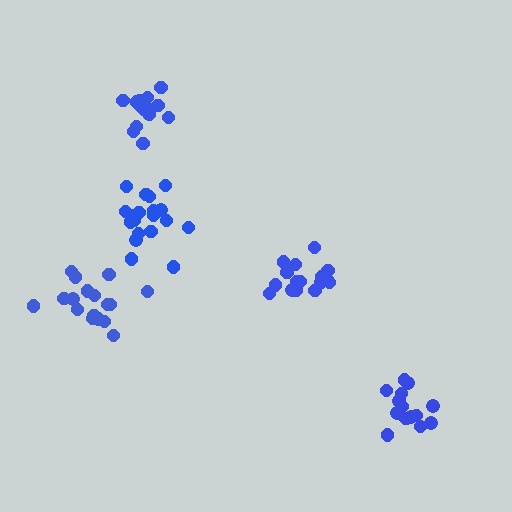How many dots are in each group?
Group 1: 16 dots, Group 2: 17 dots, Group 3: 16 dots, Group 4: 15 dots, Group 5: 19 dots (83 total).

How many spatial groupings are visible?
There are 5 spatial groupings.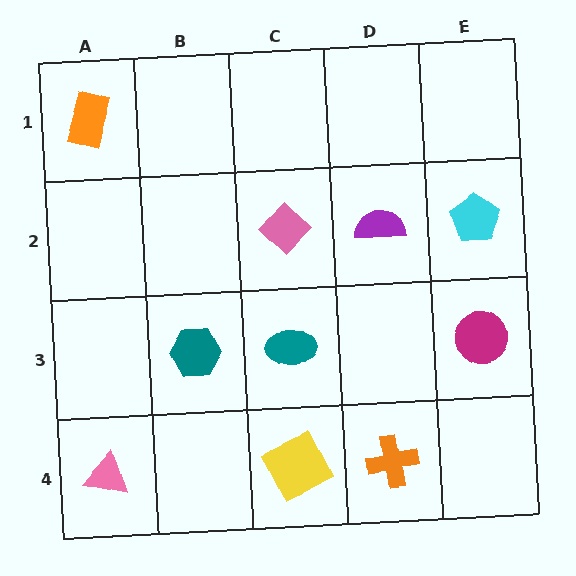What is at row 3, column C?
A teal ellipse.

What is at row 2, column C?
A pink diamond.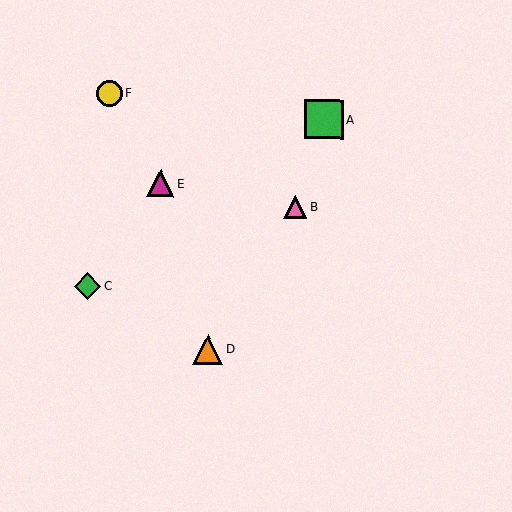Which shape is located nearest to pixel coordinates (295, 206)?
The pink triangle (labeled B) at (296, 207) is nearest to that location.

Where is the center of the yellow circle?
The center of the yellow circle is at (110, 93).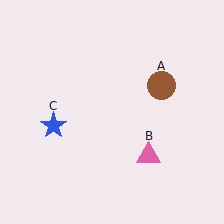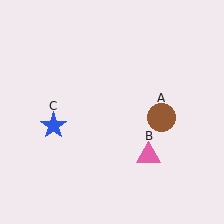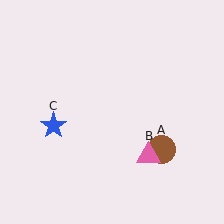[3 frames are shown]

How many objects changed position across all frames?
1 object changed position: brown circle (object A).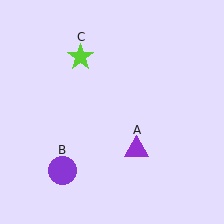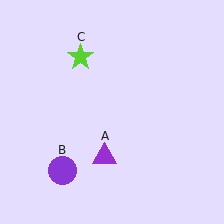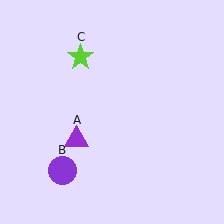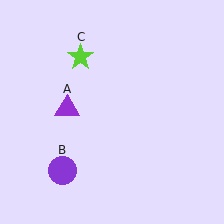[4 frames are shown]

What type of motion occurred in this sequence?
The purple triangle (object A) rotated clockwise around the center of the scene.